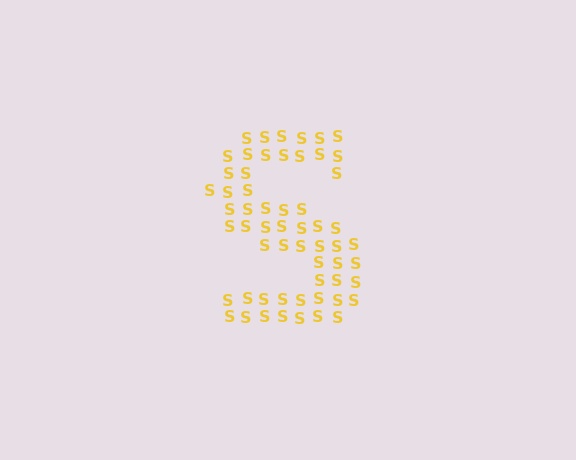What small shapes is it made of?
It is made of small letter S's.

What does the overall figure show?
The overall figure shows the letter S.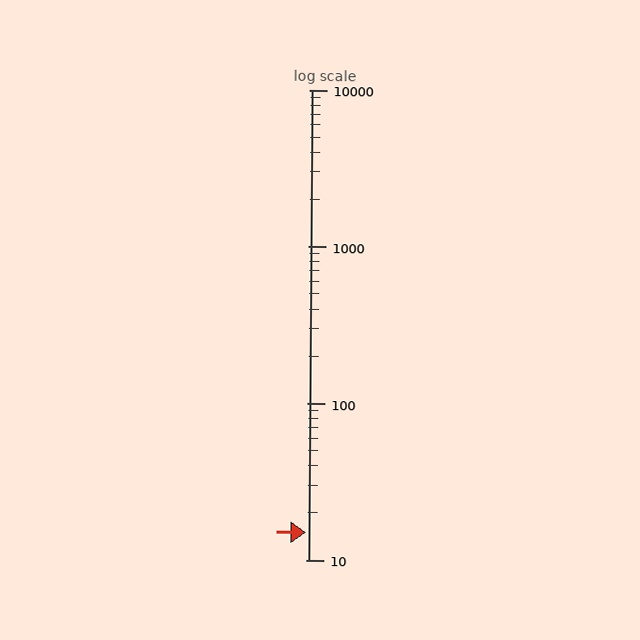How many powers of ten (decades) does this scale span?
The scale spans 3 decades, from 10 to 10000.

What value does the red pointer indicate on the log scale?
The pointer indicates approximately 15.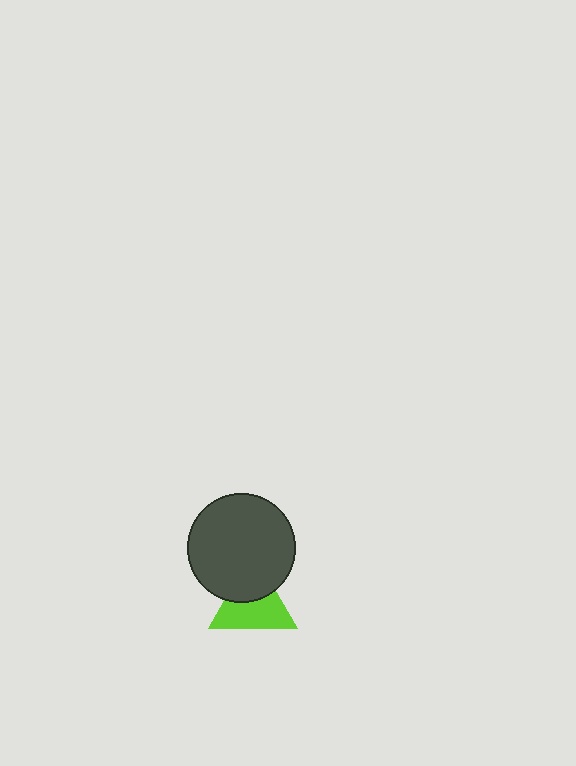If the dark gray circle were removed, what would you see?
You would see the complete lime triangle.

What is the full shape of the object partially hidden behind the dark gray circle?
The partially hidden object is a lime triangle.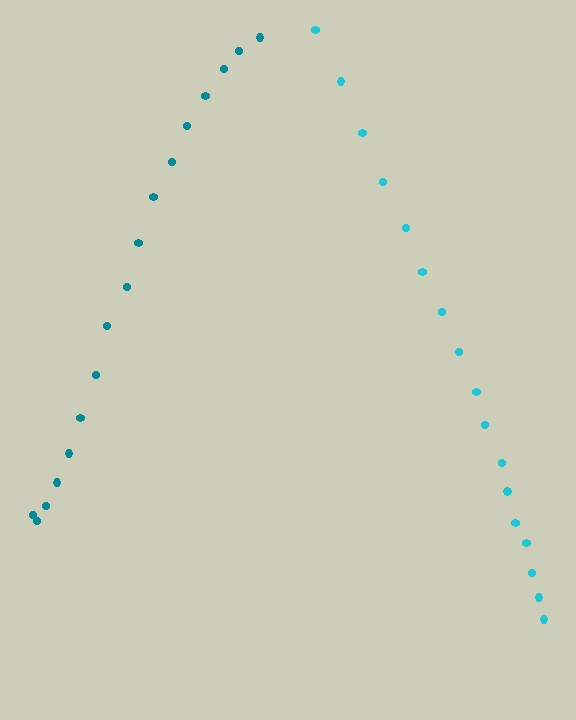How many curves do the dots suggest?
There are 2 distinct paths.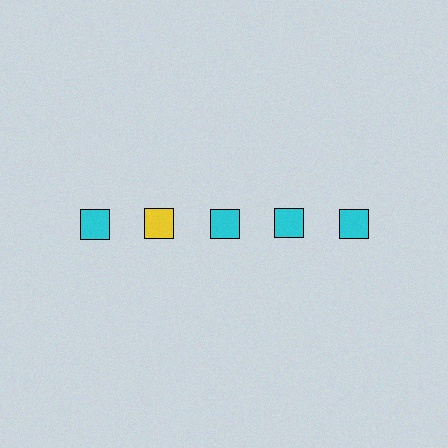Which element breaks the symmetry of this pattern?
The yellow square in the top row, second from left column breaks the symmetry. All other shapes are cyan squares.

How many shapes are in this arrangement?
There are 5 shapes arranged in a grid pattern.